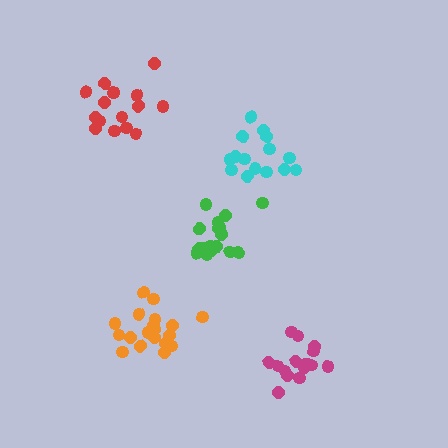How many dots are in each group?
Group 1: 18 dots, Group 2: 16 dots, Group 3: 15 dots, Group 4: 20 dots, Group 5: 15 dots (84 total).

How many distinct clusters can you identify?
There are 5 distinct clusters.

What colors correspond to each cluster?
The clusters are colored: green, red, cyan, orange, magenta.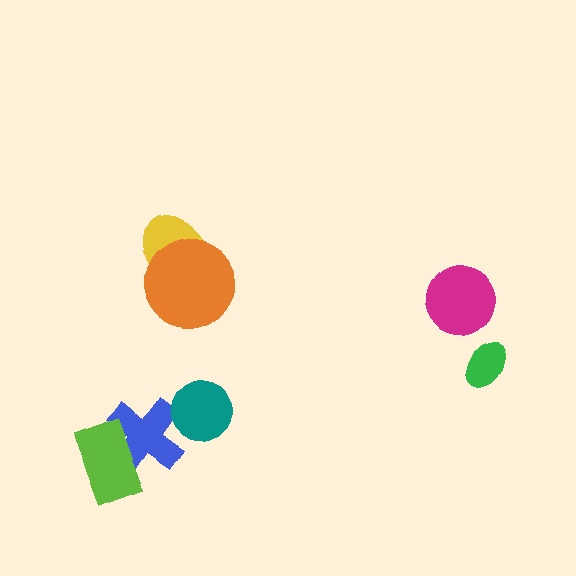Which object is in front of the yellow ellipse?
The orange circle is in front of the yellow ellipse.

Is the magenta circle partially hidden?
No, no other shape covers it.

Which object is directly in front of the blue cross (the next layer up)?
The lime rectangle is directly in front of the blue cross.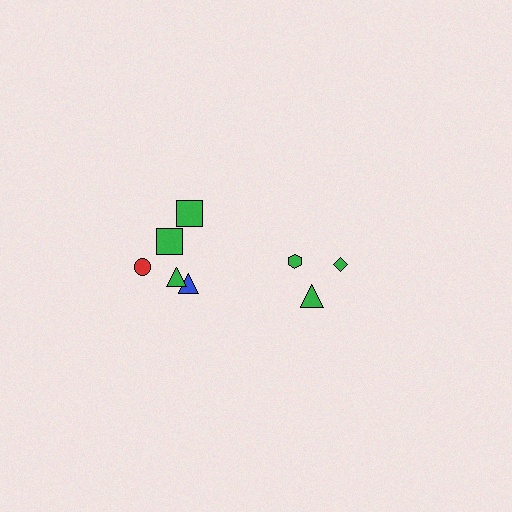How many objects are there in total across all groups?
There are 8 objects.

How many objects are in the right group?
There are 3 objects.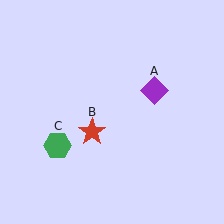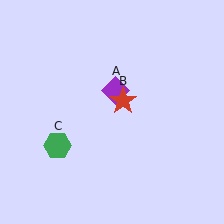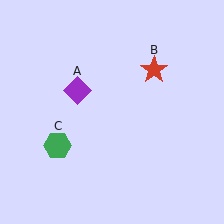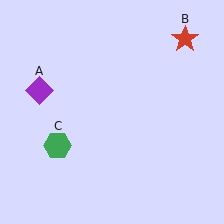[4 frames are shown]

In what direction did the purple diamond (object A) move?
The purple diamond (object A) moved left.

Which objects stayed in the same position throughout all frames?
Green hexagon (object C) remained stationary.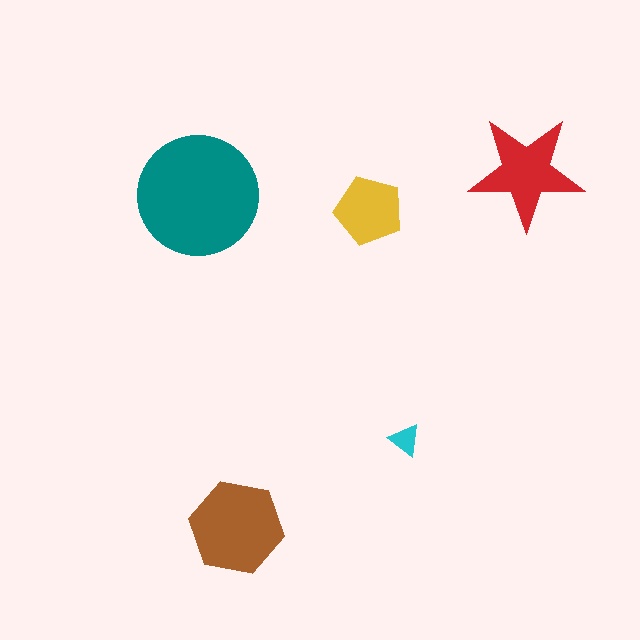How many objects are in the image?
There are 5 objects in the image.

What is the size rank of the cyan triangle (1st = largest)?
5th.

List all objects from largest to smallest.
The teal circle, the brown hexagon, the red star, the yellow pentagon, the cyan triangle.